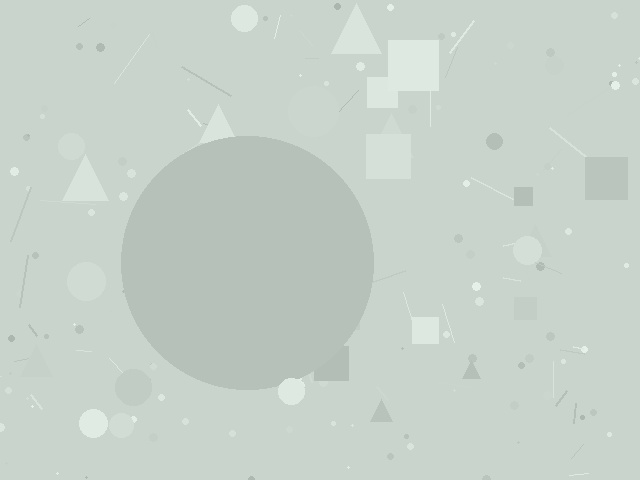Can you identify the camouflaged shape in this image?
The camouflaged shape is a circle.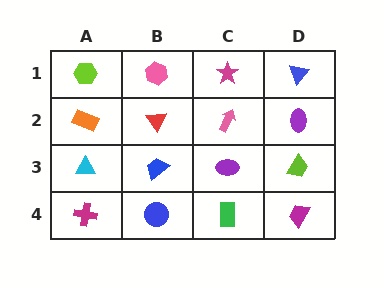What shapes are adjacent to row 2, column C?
A magenta star (row 1, column C), a purple ellipse (row 3, column C), a red triangle (row 2, column B), a purple ellipse (row 2, column D).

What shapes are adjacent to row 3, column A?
An orange rectangle (row 2, column A), a magenta cross (row 4, column A), a blue trapezoid (row 3, column B).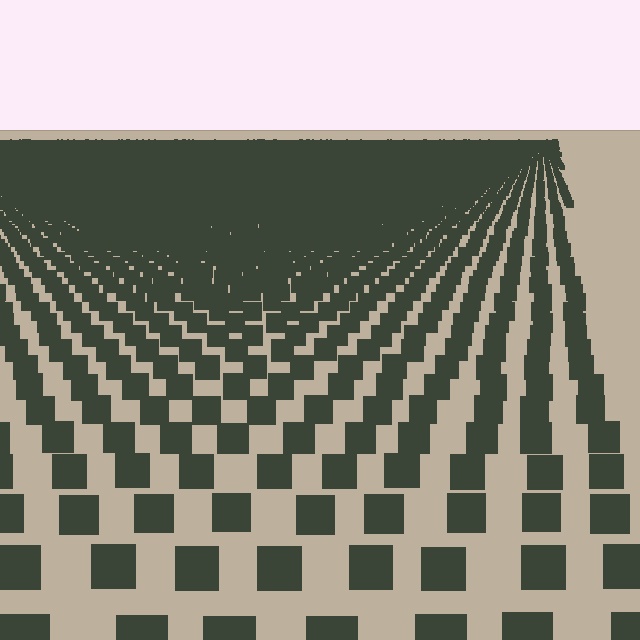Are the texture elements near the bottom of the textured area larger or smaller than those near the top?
Larger. Near the bottom, elements are closer to the viewer and appear at a bigger on-screen size.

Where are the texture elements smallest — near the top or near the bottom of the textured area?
Near the top.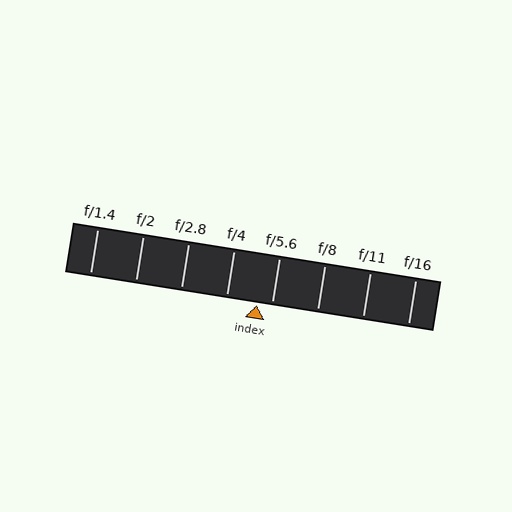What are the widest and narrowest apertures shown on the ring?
The widest aperture shown is f/1.4 and the narrowest is f/16.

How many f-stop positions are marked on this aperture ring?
There are 8 f-stop positions marked.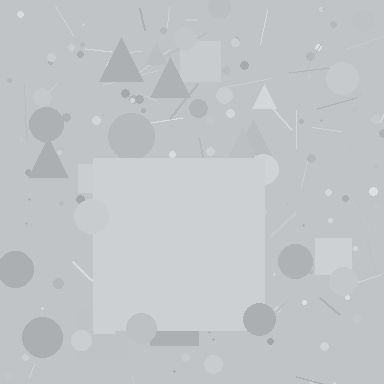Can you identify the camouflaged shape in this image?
The camouflaged shape is a square.